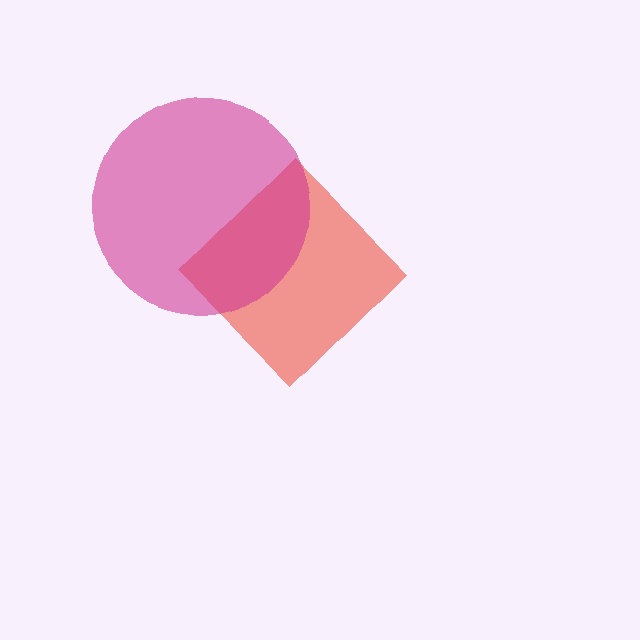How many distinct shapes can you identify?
There are 2 distinct shapes: a red diamond, a magenta circle.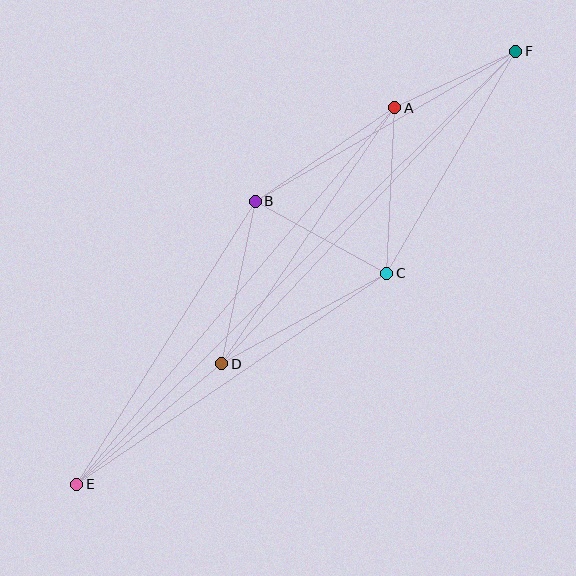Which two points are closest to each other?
Points A and F are closest to each other.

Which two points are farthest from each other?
Points E and F are farthest from each other.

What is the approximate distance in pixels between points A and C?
The distance between A and C is approximately 166 pixels.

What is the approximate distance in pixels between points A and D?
The distance between A and D is approximately 309 pixels.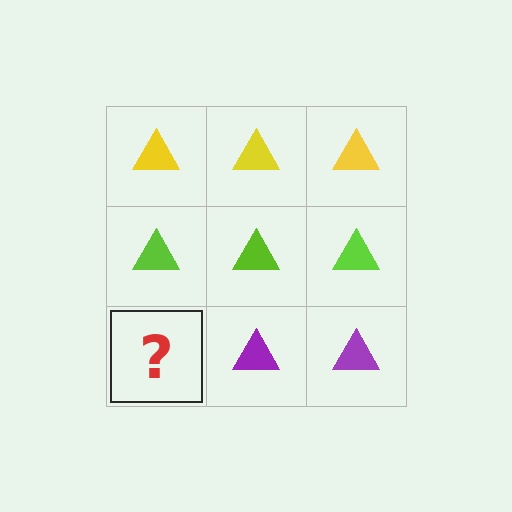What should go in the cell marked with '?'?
The missing cell should contain a purple triangle.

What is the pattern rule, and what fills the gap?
The rule is that each row has a consistent color. The gap should be filled with a purple triangle.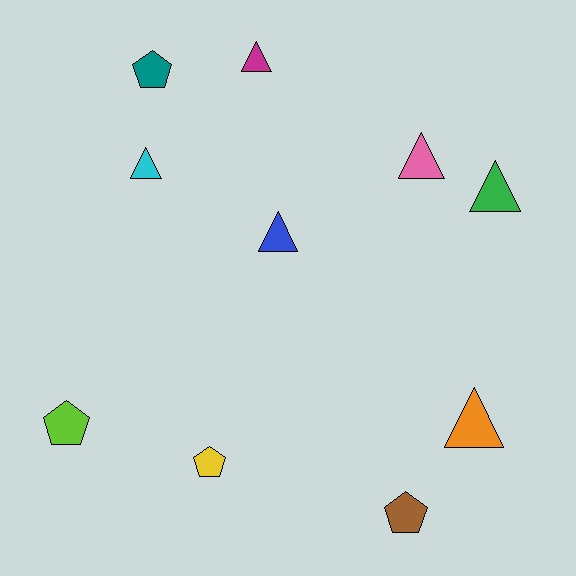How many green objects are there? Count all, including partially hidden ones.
There is 1 green object.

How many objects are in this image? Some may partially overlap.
There are 10 objects.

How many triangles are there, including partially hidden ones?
There are 6 triangles.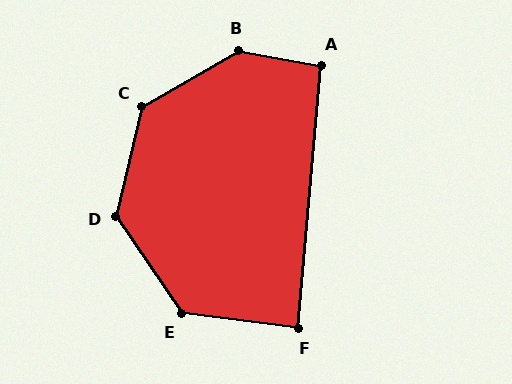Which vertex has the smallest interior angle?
F, at approximately 88 degrees.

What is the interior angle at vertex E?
Approximately 131 degrees (obtuse).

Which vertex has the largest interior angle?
B, at approximately 140 degrees.